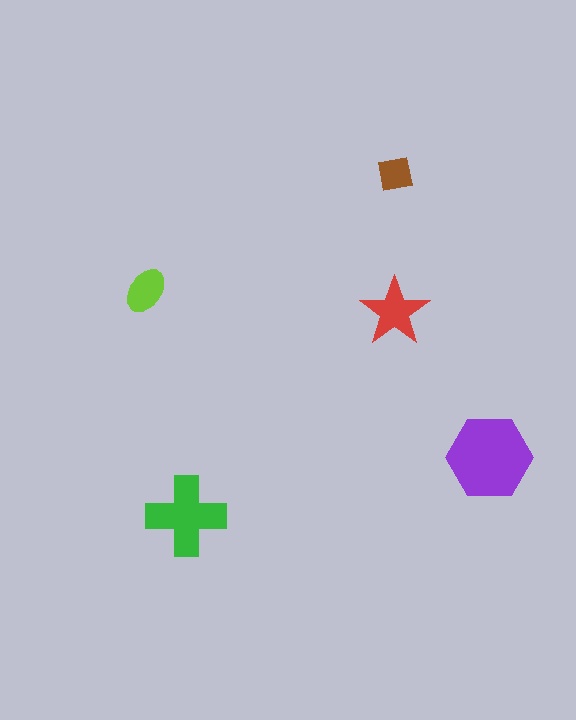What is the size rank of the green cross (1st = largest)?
2nd.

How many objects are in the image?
There are 5 objects in the image.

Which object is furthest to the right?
The purple hexagon is rightmost.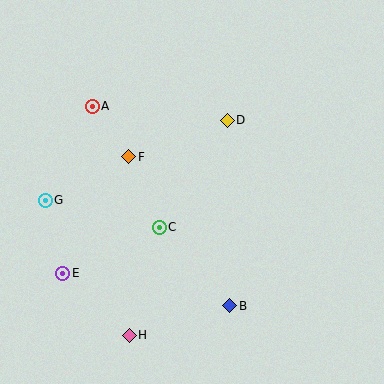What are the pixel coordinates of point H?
Point H is at (129, 335).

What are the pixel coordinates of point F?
Point F is at (129, 157).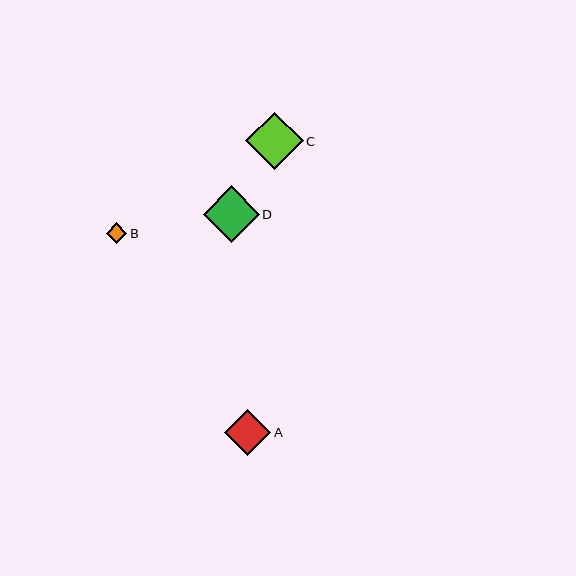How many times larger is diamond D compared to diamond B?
Diamond D is approximately 2.8 times the size of diamond B.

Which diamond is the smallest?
Diamond B is the smallest with a size of approximately 20 pixels.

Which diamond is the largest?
Diamond C is the largest with a size of approximately 58 pixels.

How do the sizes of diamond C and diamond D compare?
Diamond C and diamond D are approximately the same size.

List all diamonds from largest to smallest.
From largest to smallest: C, D, A, B.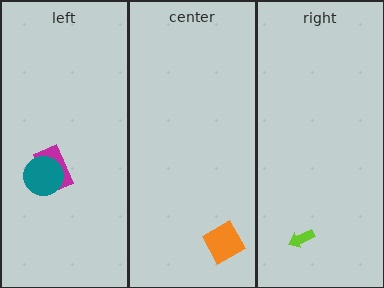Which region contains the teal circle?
The left region.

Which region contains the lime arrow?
The right region.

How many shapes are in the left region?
2.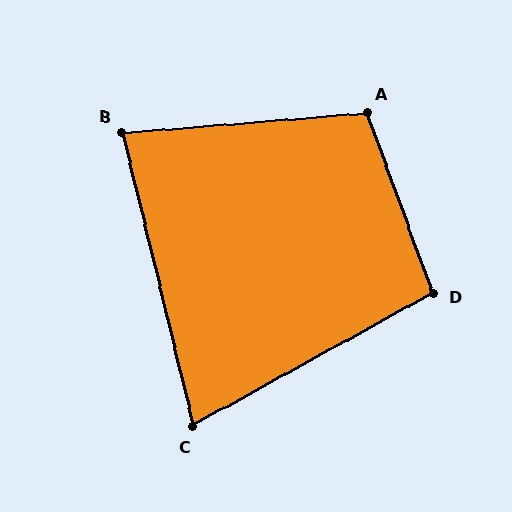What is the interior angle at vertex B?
Approximately 81 degrees (acute).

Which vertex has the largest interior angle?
A, at approximately 105 degrees.